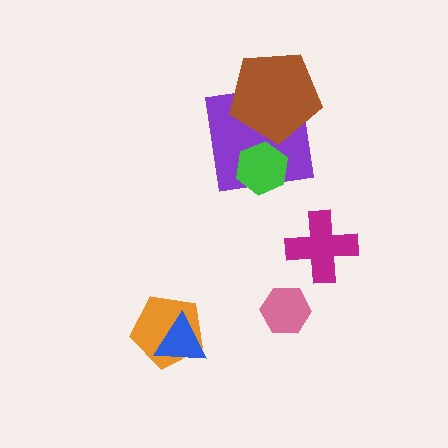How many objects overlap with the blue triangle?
1 object overlaps with the blue triangle.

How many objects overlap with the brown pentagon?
1 object overlaps with the brown pentagon.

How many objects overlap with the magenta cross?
0 objects overlap with the magenta cross.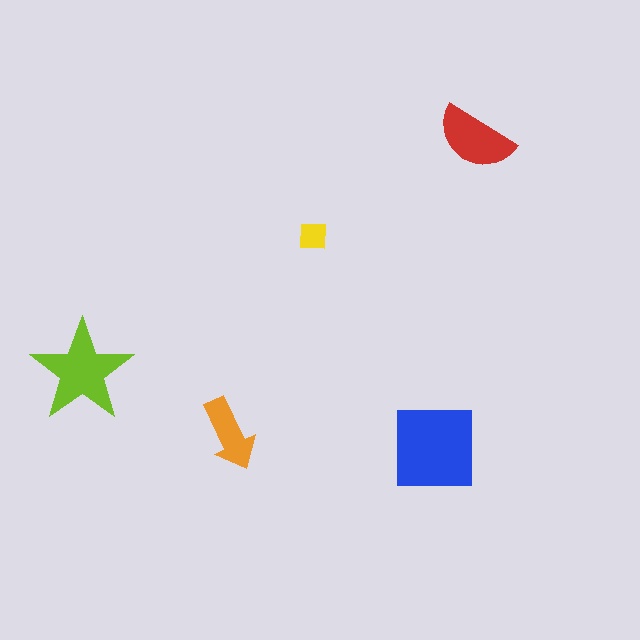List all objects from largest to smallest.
The blue square, the lime star, the red semicircle, the orange arrow, the yellow square.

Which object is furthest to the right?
The red semicircle is rightmost.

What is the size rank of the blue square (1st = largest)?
1st.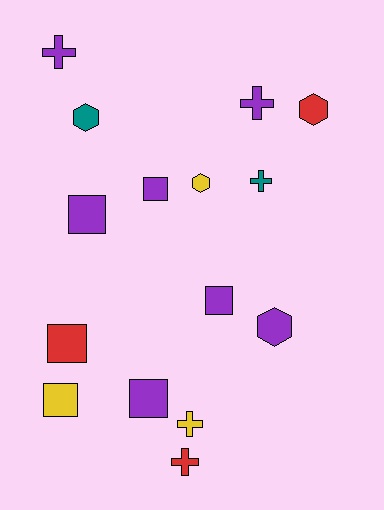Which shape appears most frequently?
Square, with 6 objects.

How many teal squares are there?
There are no teal squares.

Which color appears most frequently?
Purple, with 7 objects.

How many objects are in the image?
There are 15 objects.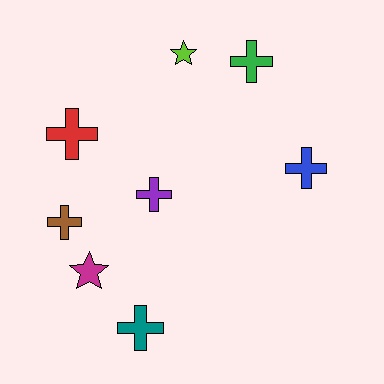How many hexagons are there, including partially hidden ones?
There are no hexagons.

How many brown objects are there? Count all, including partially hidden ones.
There is 1 brown object.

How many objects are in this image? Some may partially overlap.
There are 8 objects.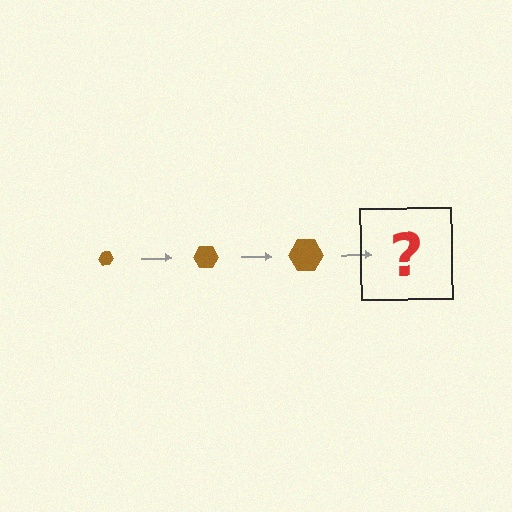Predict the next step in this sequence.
The next step is a brown hexagon, larger than the previous one.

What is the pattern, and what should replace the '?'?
The pattern is that the hexagon gets progressively larger each step. The '?' should be a brown hexagon, larger than the previous one.